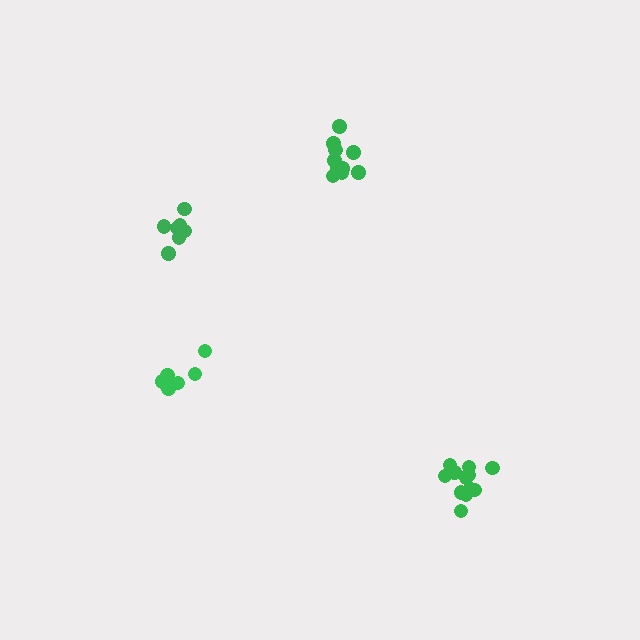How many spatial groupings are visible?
There are 4 spatial groupings.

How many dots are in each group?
Group 1: 10 dots, Group 2: 6 dots, Group 3: 7 dots, Group 4: 12 dots (35 total).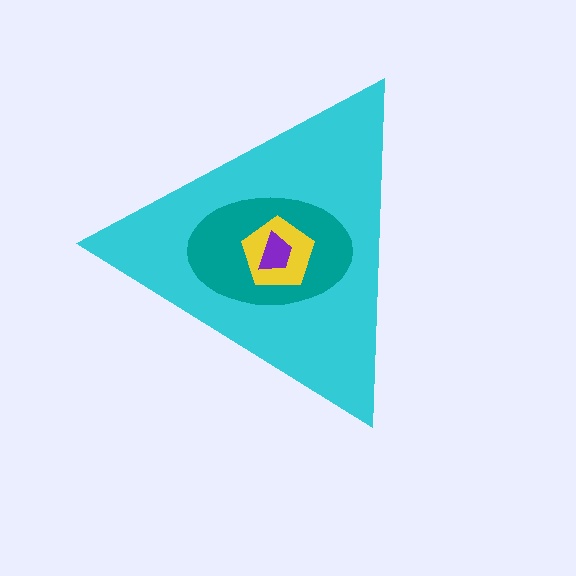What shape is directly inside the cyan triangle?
The teal ellipse.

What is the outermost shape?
The cyan triangle.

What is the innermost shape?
The purple trapezoid.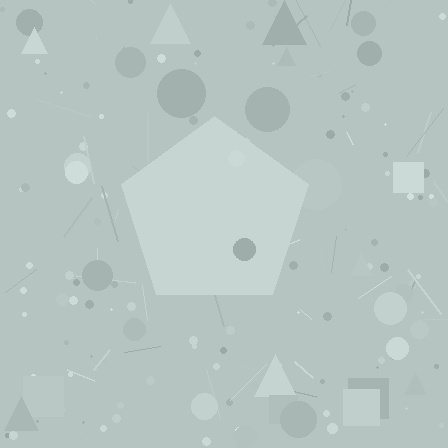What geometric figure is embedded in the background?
A pentagon is embedded in the background.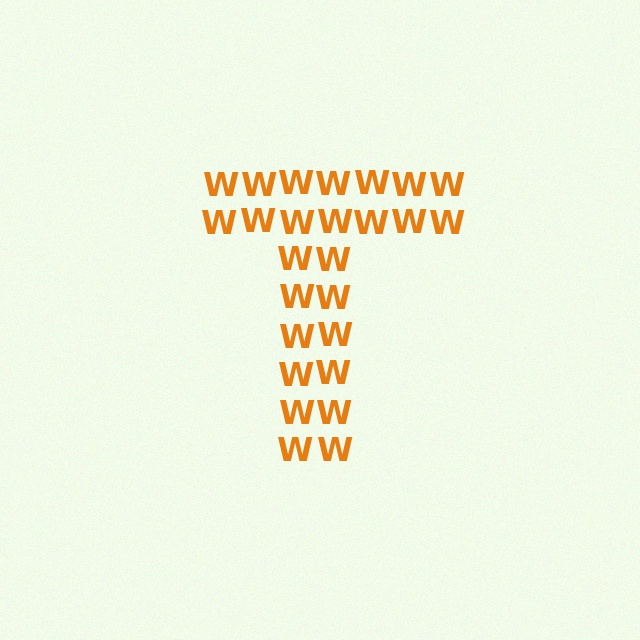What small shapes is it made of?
It is made of small letter W's.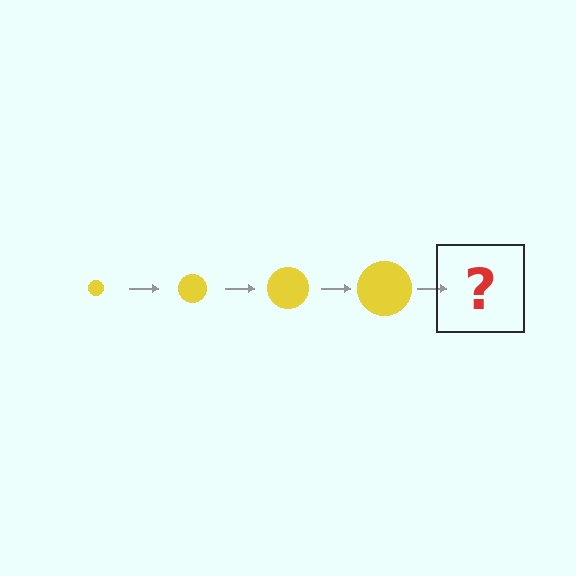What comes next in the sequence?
The next element should be a yellow circle, larger than the previous one.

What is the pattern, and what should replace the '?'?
The pattern is that the circle gets progressively larger each step. The '?' should be a yellow circle, larger than the previous one.